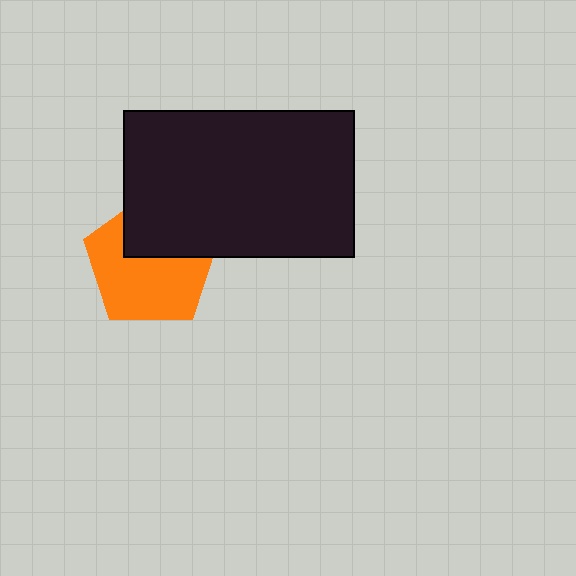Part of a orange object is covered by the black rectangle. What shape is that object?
It is a pentagon.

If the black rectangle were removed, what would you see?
You would see the complete orange pentagon.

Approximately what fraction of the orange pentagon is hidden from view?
Roughly 36% of the orange pentagon is hidden behind the black rectangle.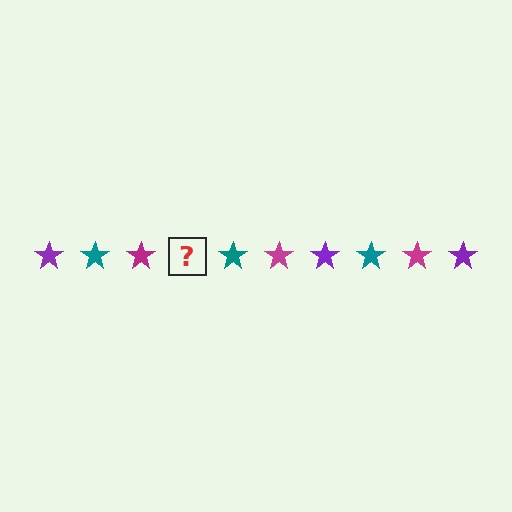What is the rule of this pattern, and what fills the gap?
The rule is that the pattern cycles through purple, teal, magenta stars. The gap should be filled with a purple star.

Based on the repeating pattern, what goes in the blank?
The blank should be a purple star.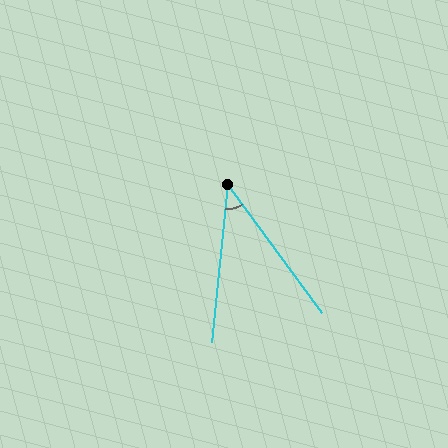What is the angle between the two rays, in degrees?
Approximately 42 degrees.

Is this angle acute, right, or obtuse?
It is acute.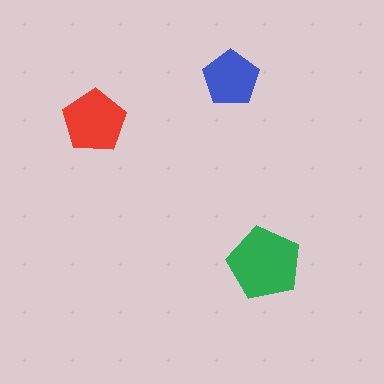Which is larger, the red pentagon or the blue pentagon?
The red one.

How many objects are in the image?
There are 3 objects in the image.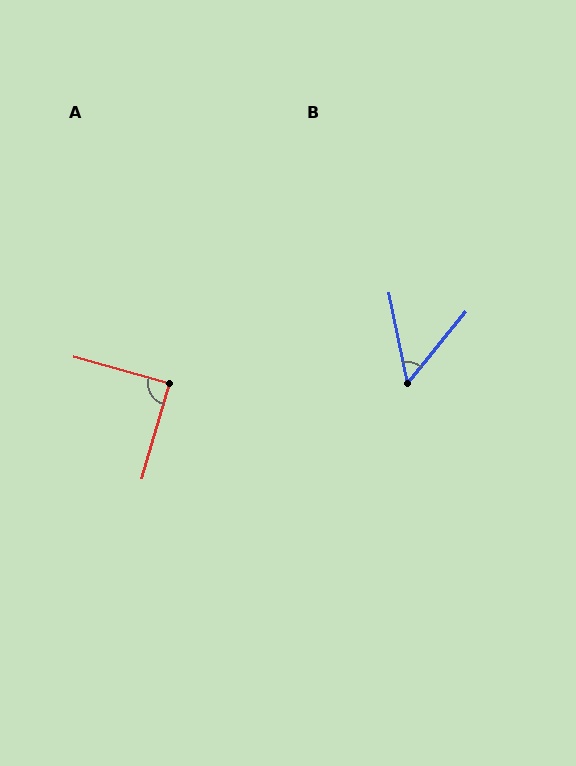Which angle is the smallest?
B, at approximately 51 degrees.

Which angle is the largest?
A, at approximately 89 degrees.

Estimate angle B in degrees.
Approximately 51 degrees.